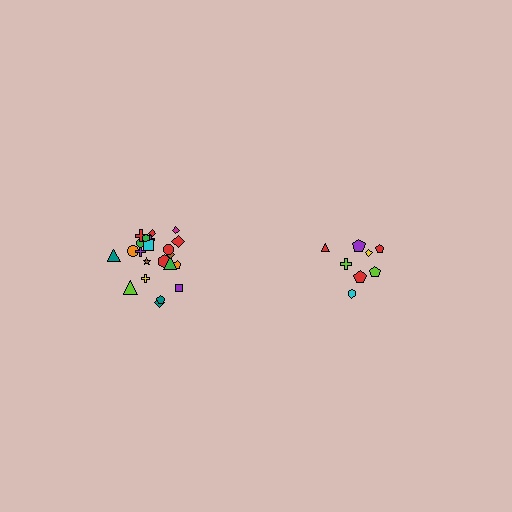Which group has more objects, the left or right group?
The left group.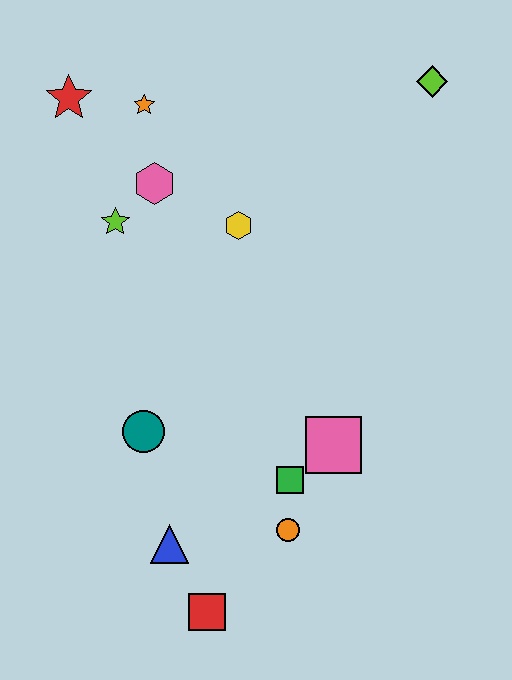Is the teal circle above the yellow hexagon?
No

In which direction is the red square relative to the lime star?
The red square is below the lime star.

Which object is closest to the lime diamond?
The yellow hexagon is closest to the lime diamond.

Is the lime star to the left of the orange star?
Yes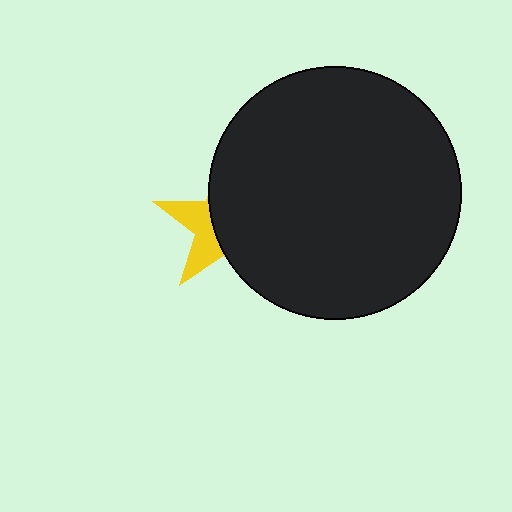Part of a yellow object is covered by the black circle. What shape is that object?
It is a star.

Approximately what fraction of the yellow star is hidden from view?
Roughly 65% of the yellow star is hidden behind the black circle.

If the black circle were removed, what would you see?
You would see the complete yellow star.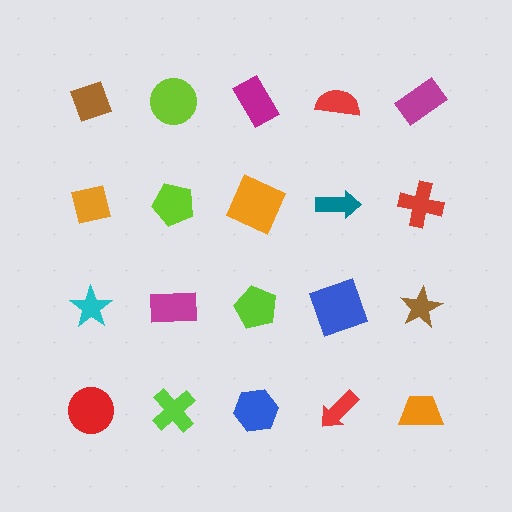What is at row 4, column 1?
A red circle.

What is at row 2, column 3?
An orange square.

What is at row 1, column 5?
A magenta rectangle.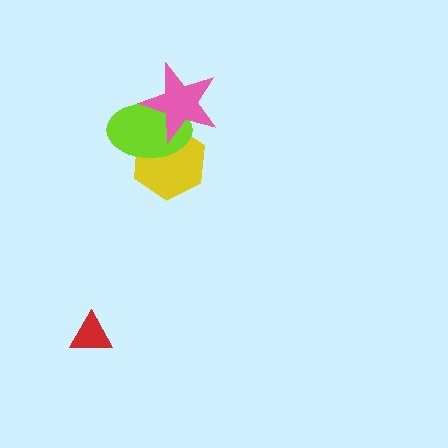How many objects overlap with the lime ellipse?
2 objects overlap with the lime ellipse.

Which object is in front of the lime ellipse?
The pink star is in front of the lime ellipse.